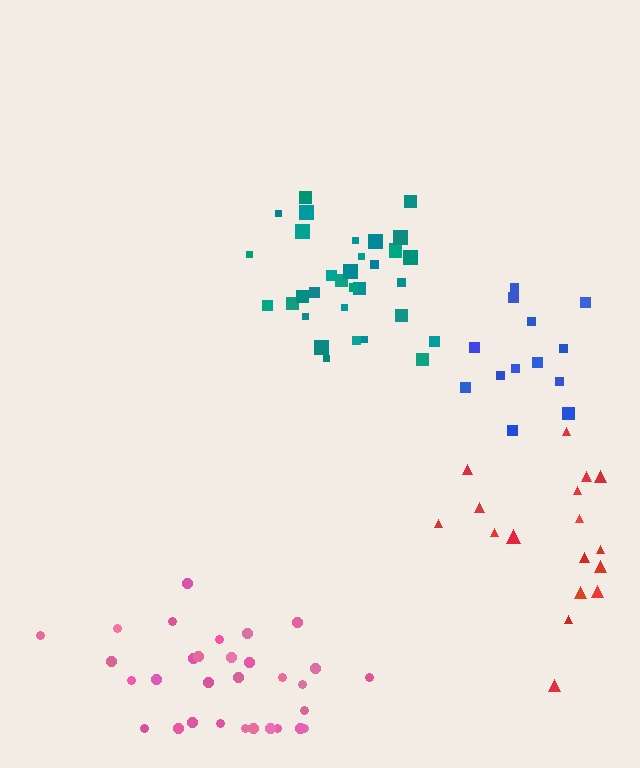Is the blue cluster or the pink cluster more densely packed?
Blue.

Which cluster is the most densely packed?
Teal.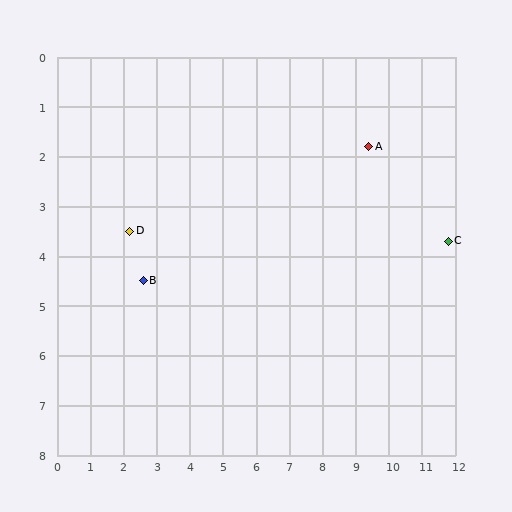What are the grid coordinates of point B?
Point B is at approximately (2.6, 4.5).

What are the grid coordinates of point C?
Point C is at approximately (11.8, 3.7).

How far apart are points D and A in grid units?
Points D and A are about 7.4 grid units apart.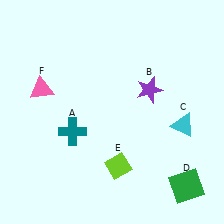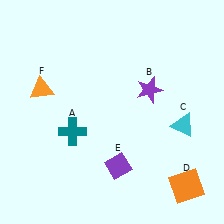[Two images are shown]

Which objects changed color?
D changed from green to orange. E changed from lime to purple. F changed from pink to orange.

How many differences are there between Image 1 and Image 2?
There are 3 differences between the two images.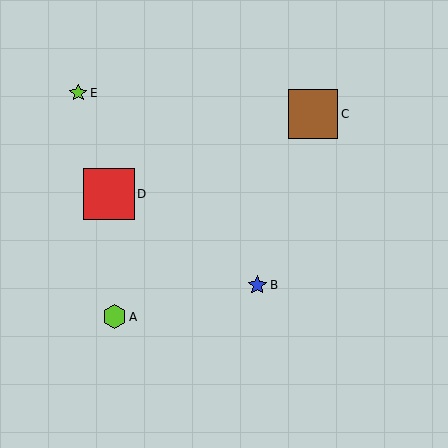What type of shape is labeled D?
Shape D is a red square.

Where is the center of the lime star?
The center of the lime star is at (78, 93).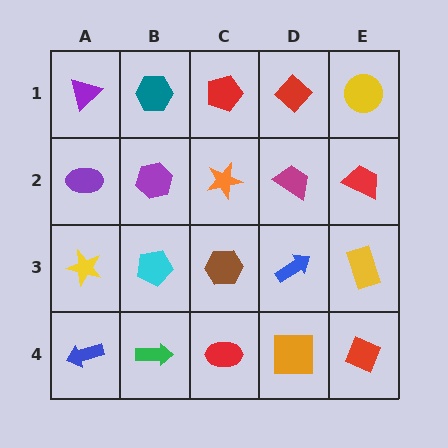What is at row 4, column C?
A red ellipse.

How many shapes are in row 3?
5 shapes.